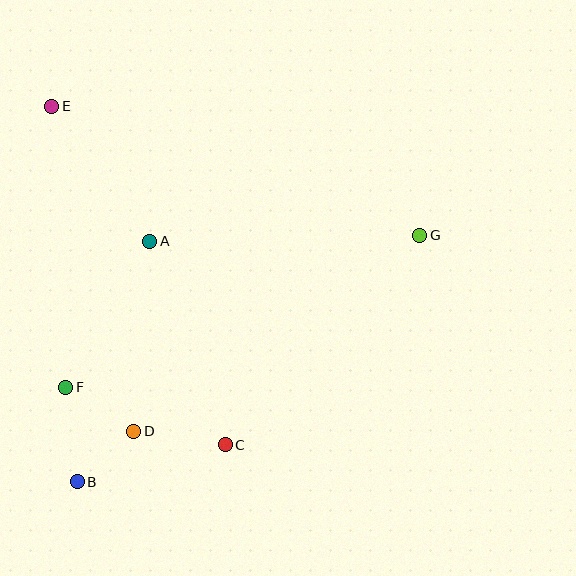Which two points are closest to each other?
Points B and D are closest to each other.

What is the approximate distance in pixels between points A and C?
The distance between A and C is approximately 217 pixels.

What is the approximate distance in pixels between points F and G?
The distance between F and G is approximately 385 pixels.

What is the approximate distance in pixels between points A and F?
The distance between A and F is approximately 168 pixels.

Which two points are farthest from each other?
Points B and G are farthest from each other.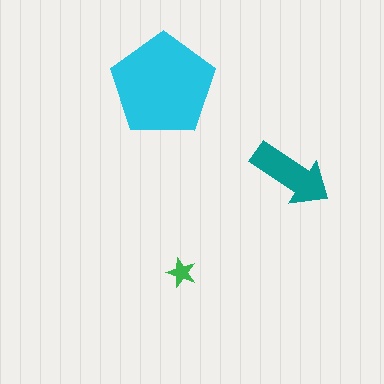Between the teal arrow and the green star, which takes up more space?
The teal arrow.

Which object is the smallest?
The green star.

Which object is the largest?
The cyan pentagon.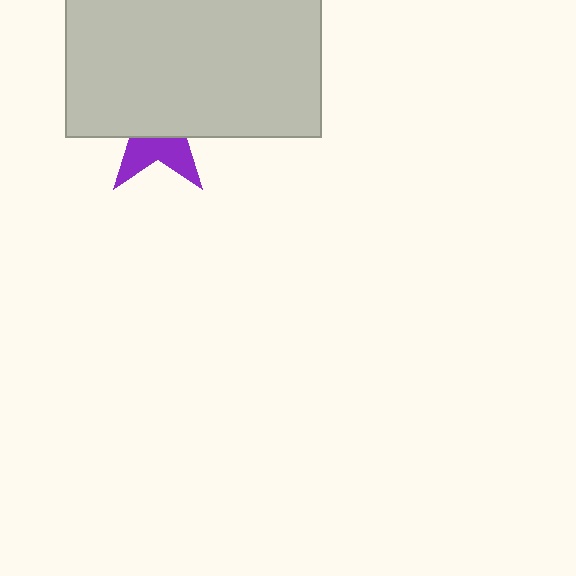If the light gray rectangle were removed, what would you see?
You would see the complete purple star.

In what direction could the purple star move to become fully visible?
The purple star could move down. That would shift it out from behind the light gray rectangle entirely.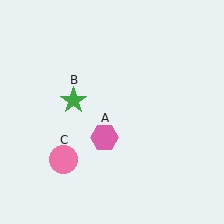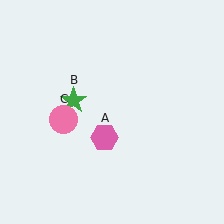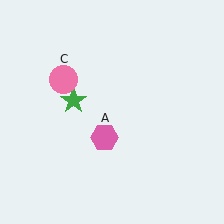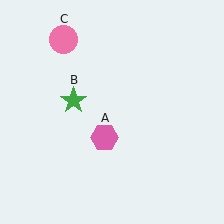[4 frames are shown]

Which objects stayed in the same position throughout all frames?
Pink hexagon (object A) and green star (object B) remained stationary.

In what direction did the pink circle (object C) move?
The pink circle (object C) moved up.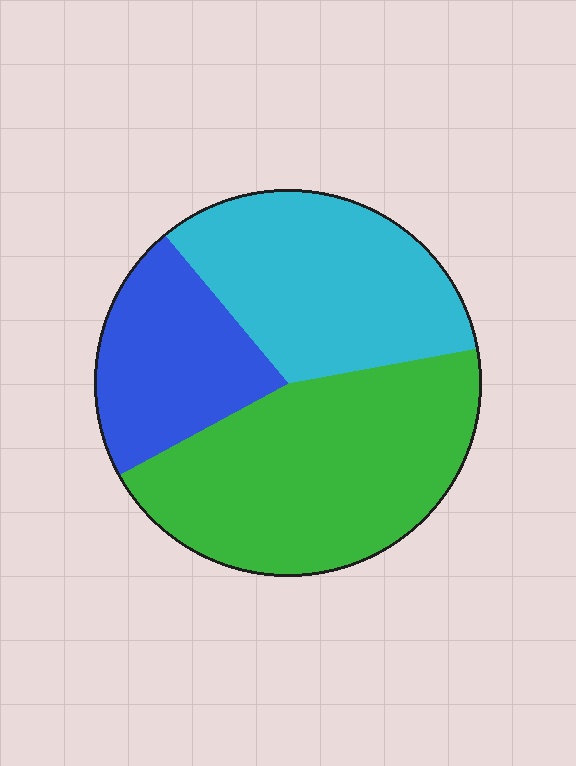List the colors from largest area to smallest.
From largest to smallest: green, cyan, blue.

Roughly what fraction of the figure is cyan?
Cyan takes up between a quarter and a half of the figure.